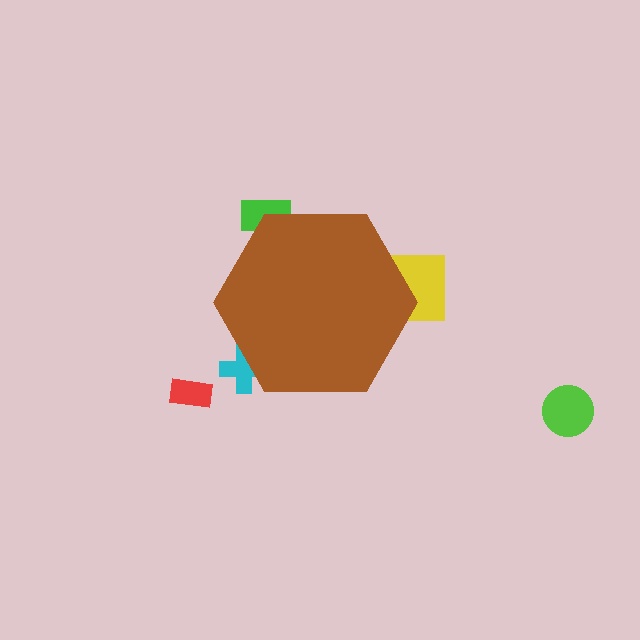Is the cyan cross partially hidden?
Yes, the cyan cross is partially hidden behind the brown hexagon.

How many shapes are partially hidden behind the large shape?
3 shapes are partially hidden.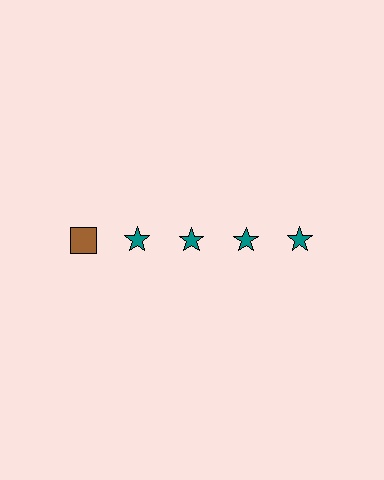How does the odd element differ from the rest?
It differs in both color (brown instead of teal) and shape (square instead of star).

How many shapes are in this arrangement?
There are 5 shapes arranged in a grid pattern.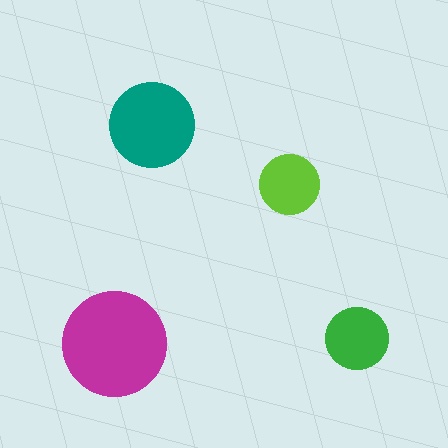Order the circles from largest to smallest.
the magenta one, the teal one, the green one, the lime one.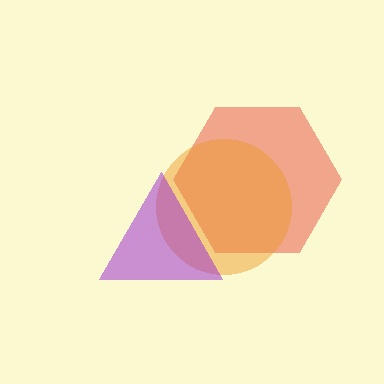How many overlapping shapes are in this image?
There are 3 overlapping shapes in the image.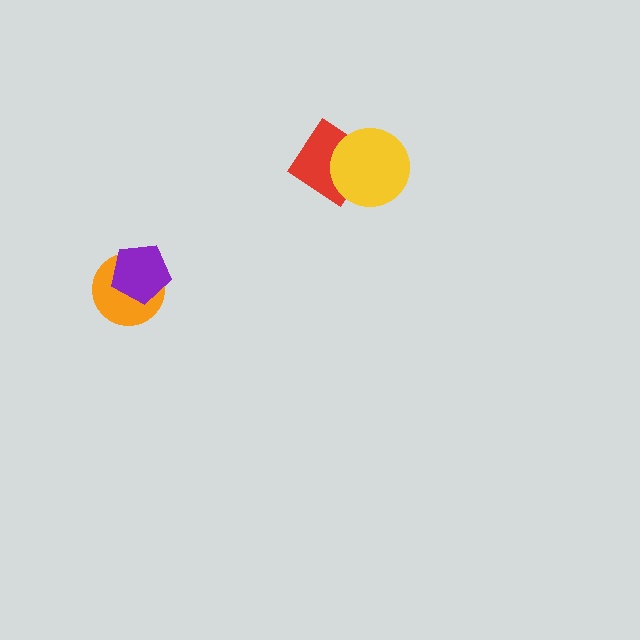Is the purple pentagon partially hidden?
No, no other shape covers it.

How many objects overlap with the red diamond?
1 object overlaps with the red diamond.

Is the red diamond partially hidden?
Yes, it is partially covered by another shape.